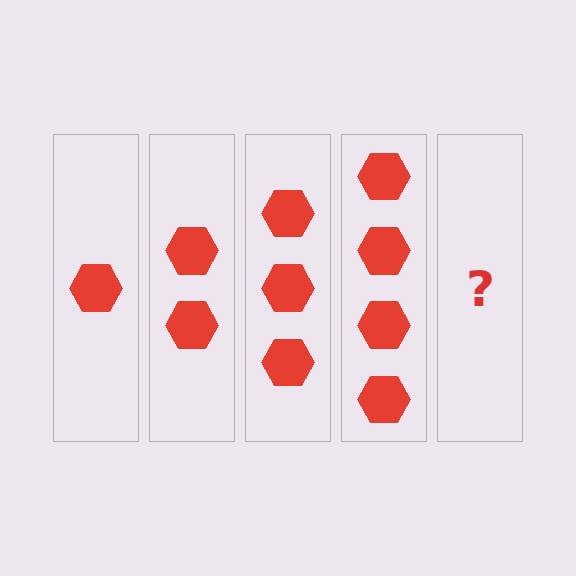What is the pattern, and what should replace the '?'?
The pattern is that each step adds one more hexagon. The '?' should be 5 hexagons.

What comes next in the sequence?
The next element should be 5 hexagons.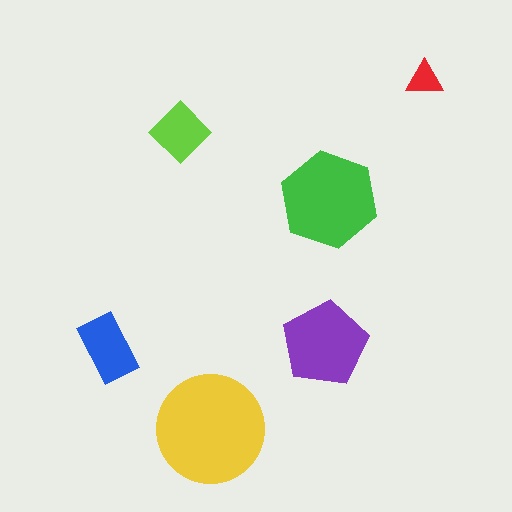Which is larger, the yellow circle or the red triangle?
The yellow circle.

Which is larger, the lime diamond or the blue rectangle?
The blue rectangle.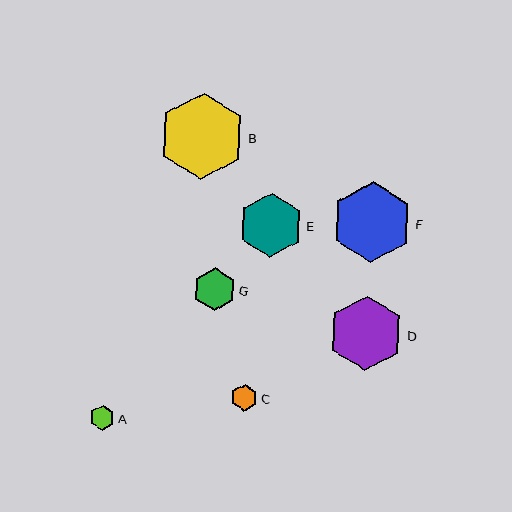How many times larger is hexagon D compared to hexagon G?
Hexagon D is approximately 1.8 times the size of hexagon G.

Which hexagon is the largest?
Hexagon B is the largest with a size of approximately 86 pixels.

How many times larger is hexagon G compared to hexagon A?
Hexagon G is approximately 1.7 times the size of hexagon A.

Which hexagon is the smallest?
Hexagon A is the smallest with a size of approximately 25 pixels.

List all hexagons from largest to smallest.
From largest to smallest: B, F, D, E, G, C, A.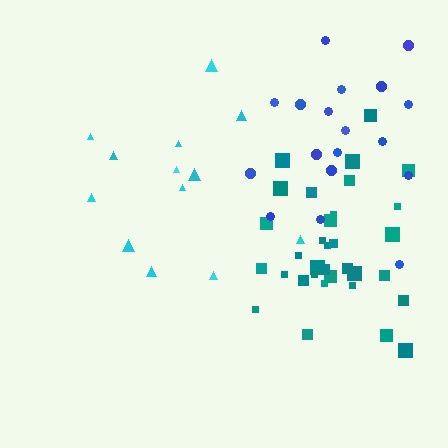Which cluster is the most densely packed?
Teal.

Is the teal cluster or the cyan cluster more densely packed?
Teal.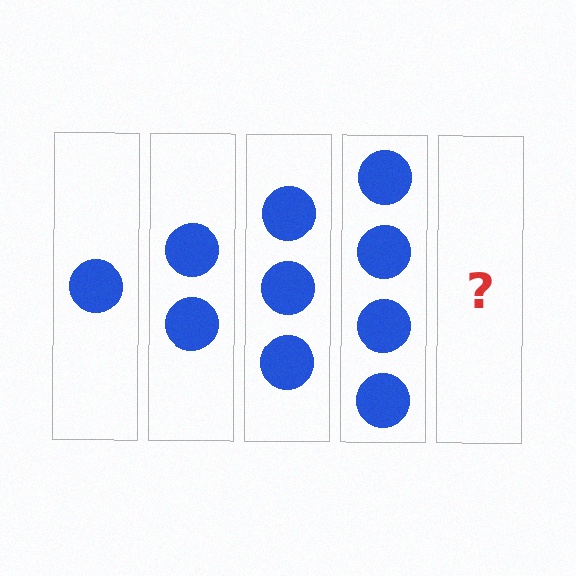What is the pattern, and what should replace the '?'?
The pattern is that each step adds one more circle. The '?' should be 5 circles.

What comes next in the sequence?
The next element should be 5 circles.